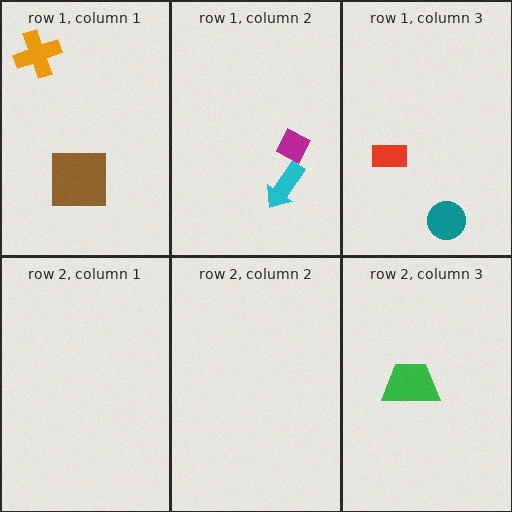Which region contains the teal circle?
The row 1, column 3 region.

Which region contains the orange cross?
The row 1, column 1 region.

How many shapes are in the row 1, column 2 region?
2.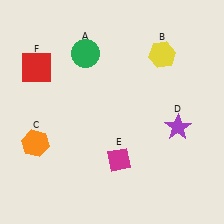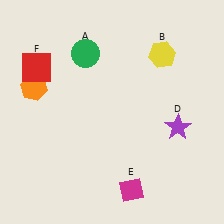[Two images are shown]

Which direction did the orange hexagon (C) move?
The orange hexagon (C) moved up.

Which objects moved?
The objects that moved are: the orange hexagon (C), the magenta diamond (E).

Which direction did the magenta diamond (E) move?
The magenta diamond (E) moved down.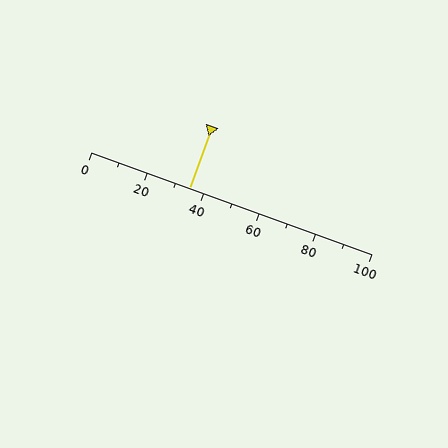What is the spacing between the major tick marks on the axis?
The major ticks are spaced 20 apart.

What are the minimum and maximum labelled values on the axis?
The axis runs from 0 to 100.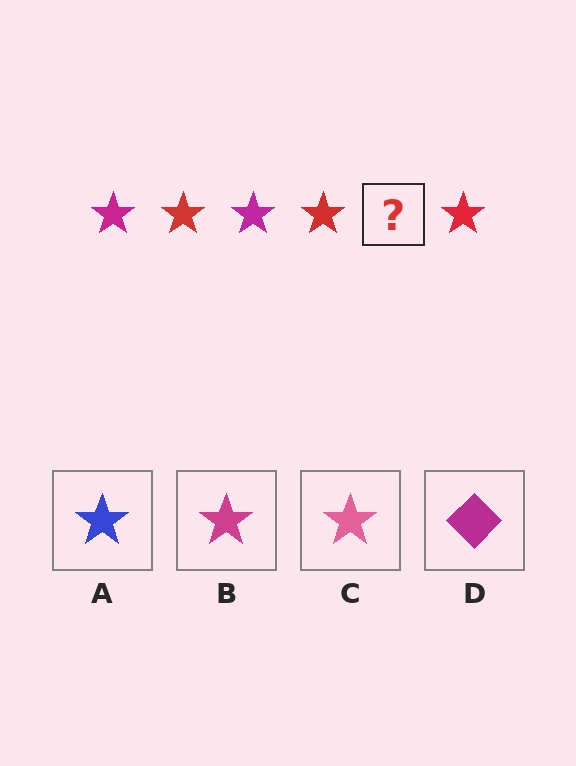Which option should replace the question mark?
Option B.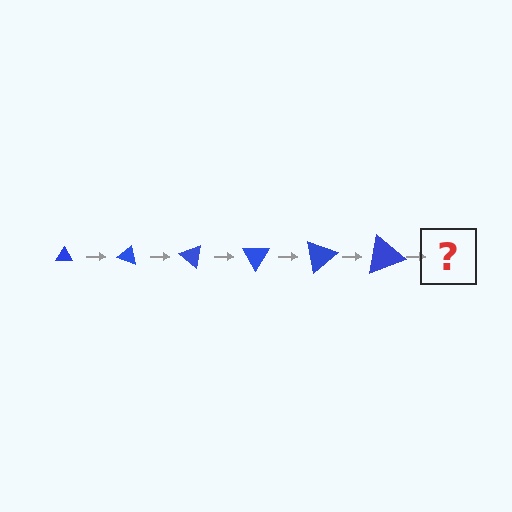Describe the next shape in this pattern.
It should be a triangle, larger than the previous one and rotated 120 degrees from the start.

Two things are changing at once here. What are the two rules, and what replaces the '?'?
The two rules are that the triangle grows larger each step and it rotates 20 degrees each step. The '?' should be a triangle, larger than the previous one and rotated 120 degrees from the start.